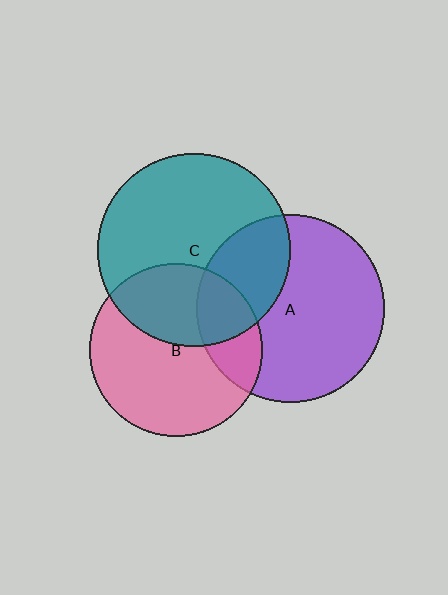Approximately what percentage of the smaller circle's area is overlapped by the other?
Approximately 35%.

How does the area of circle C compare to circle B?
Approximately 1.3 times.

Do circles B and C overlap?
Yes.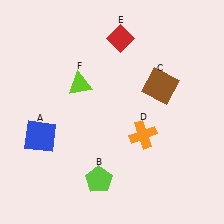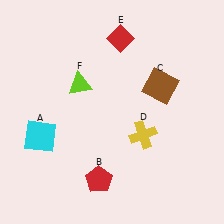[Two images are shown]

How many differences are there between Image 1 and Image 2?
There are 3 differences between the two images.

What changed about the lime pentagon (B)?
In Image 1, B is lime. In Image 2, it changed to red.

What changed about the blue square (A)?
In Image 1, A is blue. In Image 2, it changed to cyan.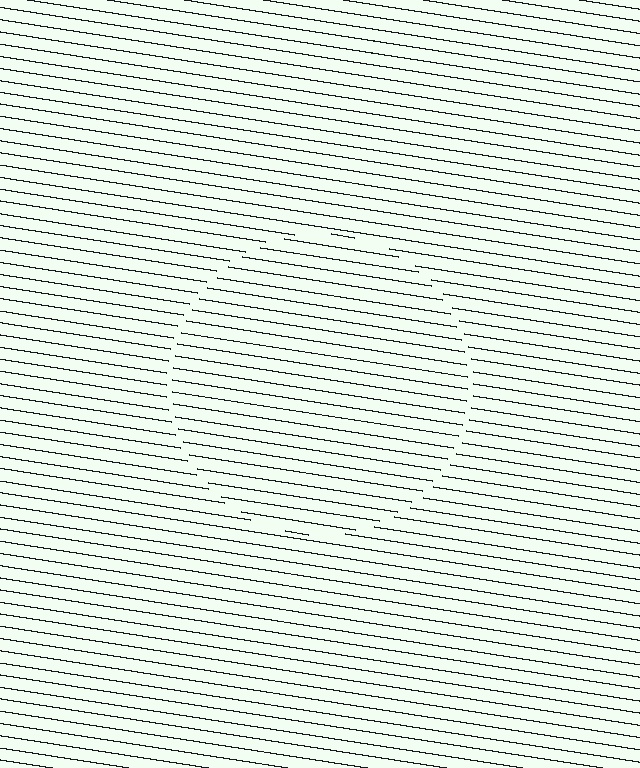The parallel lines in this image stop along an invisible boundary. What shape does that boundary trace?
An illusory circle. The interior of the shape contains the same grating, shifted by half a period — the contour is defined by the phase discontinuity where line-ends from the inner and outer gratings abut.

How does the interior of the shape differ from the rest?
The interior of the shape contains the same grating, shifted by half a period — the contour is defined by the phase discontinuity where line-ends from the inner and outer gratings abut.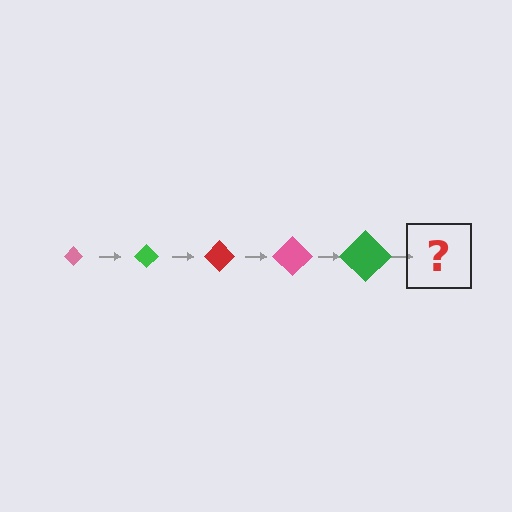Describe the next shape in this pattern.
It should be a red diamond, larger than the previous one.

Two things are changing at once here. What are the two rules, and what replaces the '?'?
The two rules are that the diamond grows larger each step and the color cycles through pink, green, and red. The '?' should be a red diamond, larger than the previous one.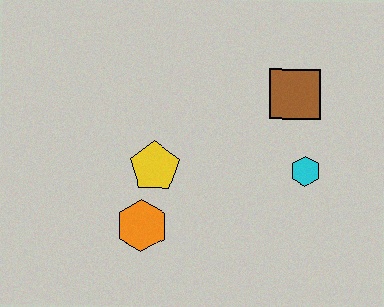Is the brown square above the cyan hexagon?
Yes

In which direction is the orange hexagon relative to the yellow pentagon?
The orange hexagon is below the yellow pentagon.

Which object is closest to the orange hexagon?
The yellow pentagon is closest to the orange hexagon.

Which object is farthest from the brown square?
The orange hexagon is farthest from the brown square.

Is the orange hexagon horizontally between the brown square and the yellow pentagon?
No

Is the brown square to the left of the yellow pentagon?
No